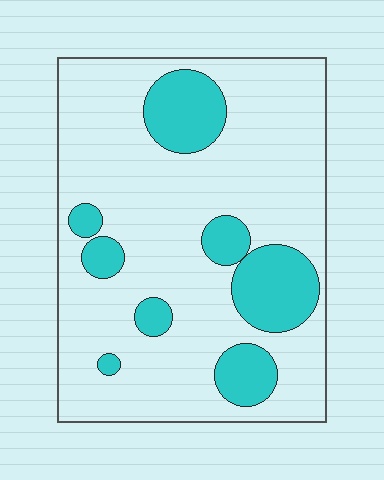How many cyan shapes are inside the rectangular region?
8.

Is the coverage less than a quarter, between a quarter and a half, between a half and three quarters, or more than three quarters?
Less than a quarter.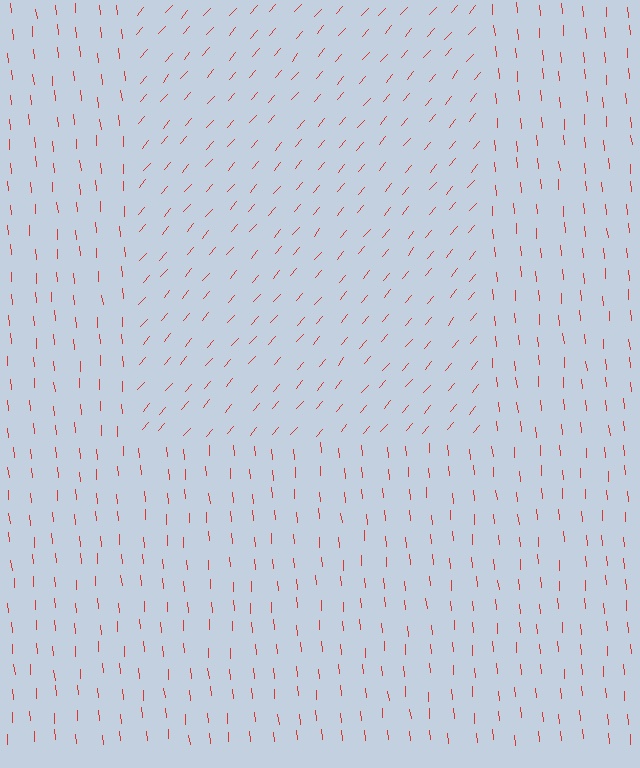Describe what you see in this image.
The image is filled with small red line segments. A rectangle region in the image has lines oriented differently from the surrounding lines, creating a visible texture boundary.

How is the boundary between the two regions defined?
The boundary is defined purely by a change in line orientation (approximately 45 degrees difference). All lines are the same color and thickness.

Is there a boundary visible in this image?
Yes, there is a texture boundary formed by a change in line orientation.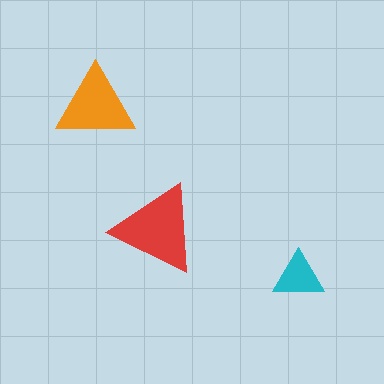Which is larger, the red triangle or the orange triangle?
The red one.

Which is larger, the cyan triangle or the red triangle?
The red one.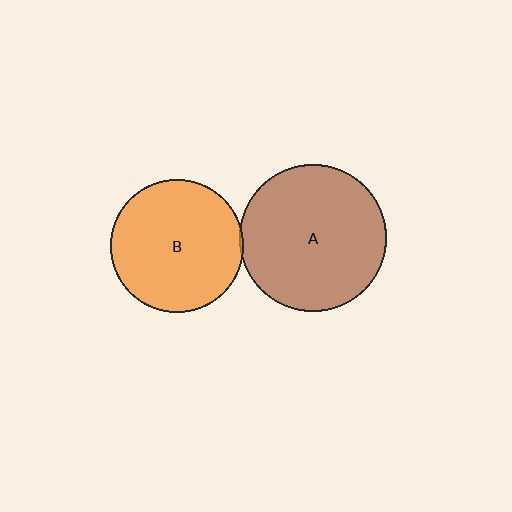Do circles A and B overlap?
Yes.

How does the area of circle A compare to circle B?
Approximately 1.2 times.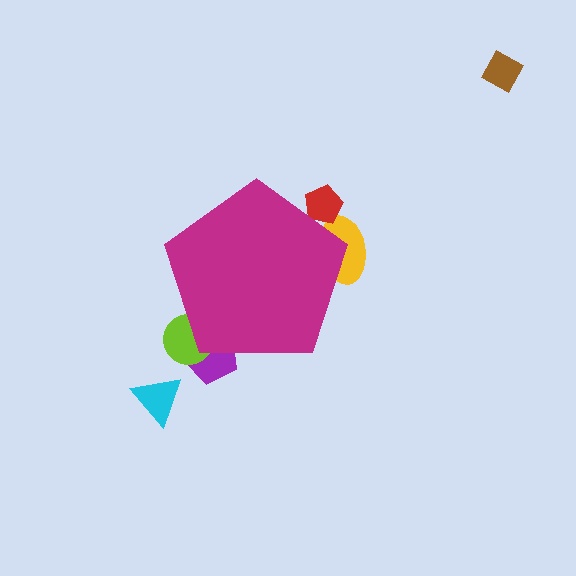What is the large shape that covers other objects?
A magenta pentagon.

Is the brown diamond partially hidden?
No, the brown diamond is fully visible.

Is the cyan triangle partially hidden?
No, the cyan triangle is fully visible.